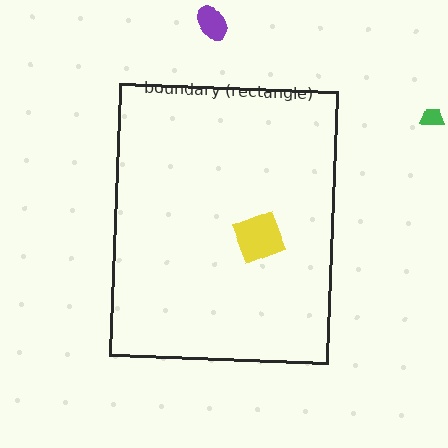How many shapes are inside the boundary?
1 inside, 2 outside.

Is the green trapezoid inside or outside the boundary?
Outside.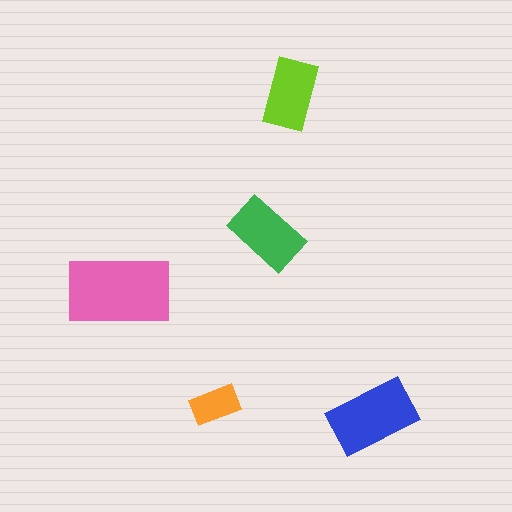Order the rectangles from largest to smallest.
the pink one, the blue one, the green one, the lime one, the orange one.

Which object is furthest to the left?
The pink rectangle is leftmost.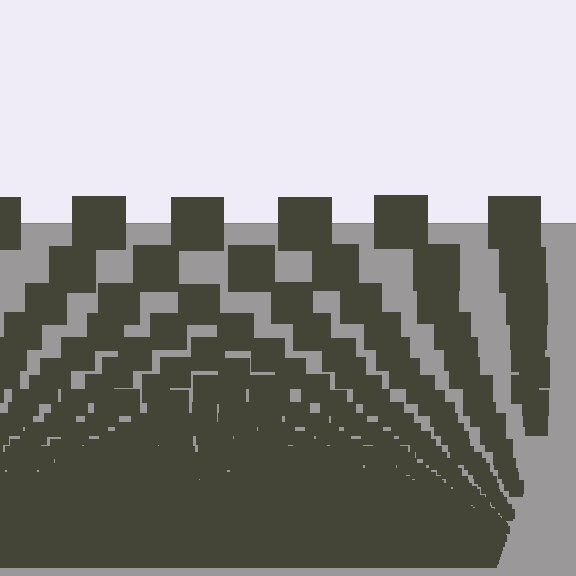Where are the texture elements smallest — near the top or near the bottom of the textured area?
Near the bottom.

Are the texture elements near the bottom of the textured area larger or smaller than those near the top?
Smaller. The gradient is inverted — elements near the bottom are smaller and denser.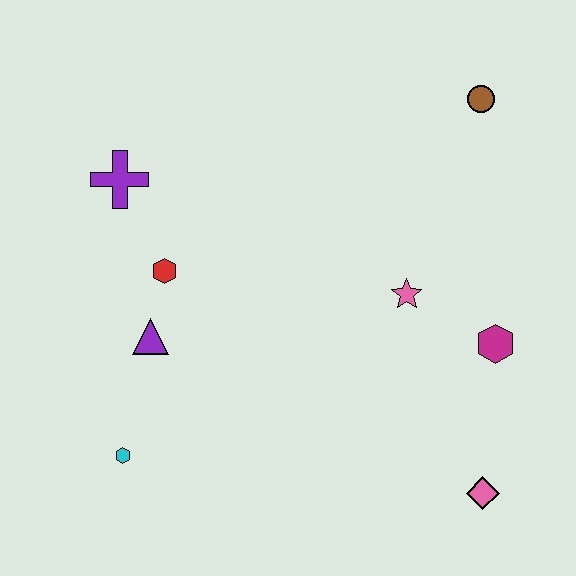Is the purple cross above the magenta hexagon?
Yes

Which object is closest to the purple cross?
The red hexagon is closest to the purple cross.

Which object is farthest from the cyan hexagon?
The brown circle is farthest from the cyan hexagon.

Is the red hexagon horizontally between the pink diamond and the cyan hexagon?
Yes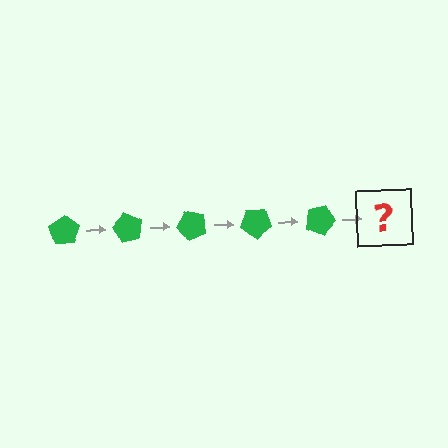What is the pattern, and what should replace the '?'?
The pattern is that the pentagon rotates 60 degrees each step. The '?' should be a green pentagon rotated 300 degrees.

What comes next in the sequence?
The next element should be a green pentagon rotated 300 degrees.